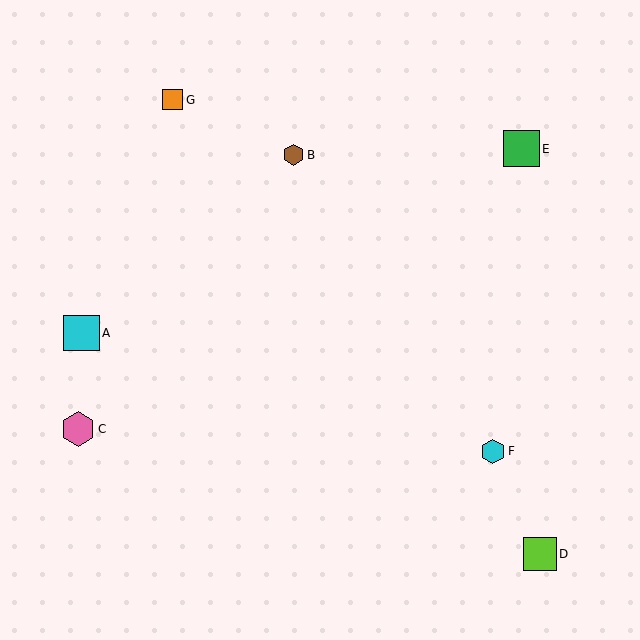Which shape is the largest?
The green square (labeled E) is the largest.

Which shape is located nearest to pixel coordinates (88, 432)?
The pink hexagon (labeled C) at (78, 429) is nearest to that location.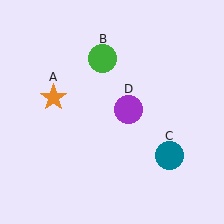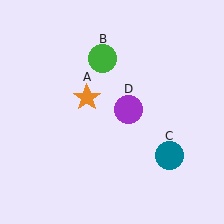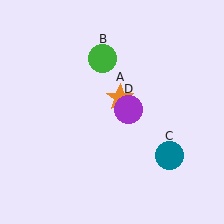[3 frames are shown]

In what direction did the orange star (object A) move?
The orange star (object A) moved right.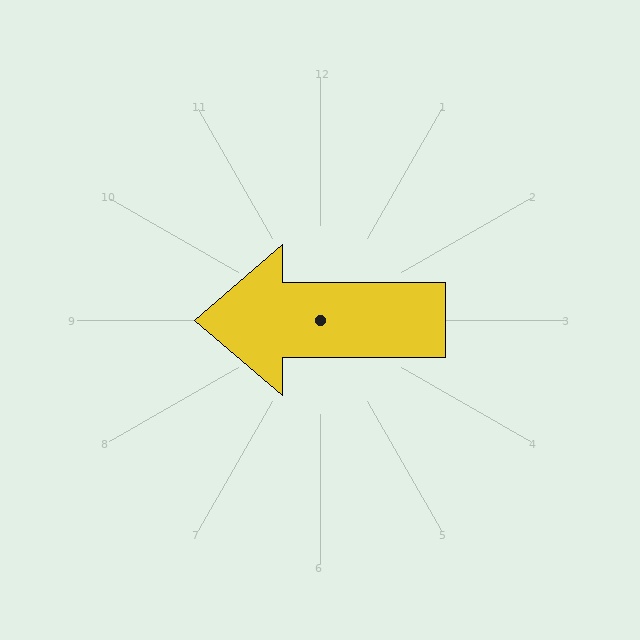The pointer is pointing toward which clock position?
Roughly 9 o'clock.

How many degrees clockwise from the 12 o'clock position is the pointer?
Approximately 270 degrees.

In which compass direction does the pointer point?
West.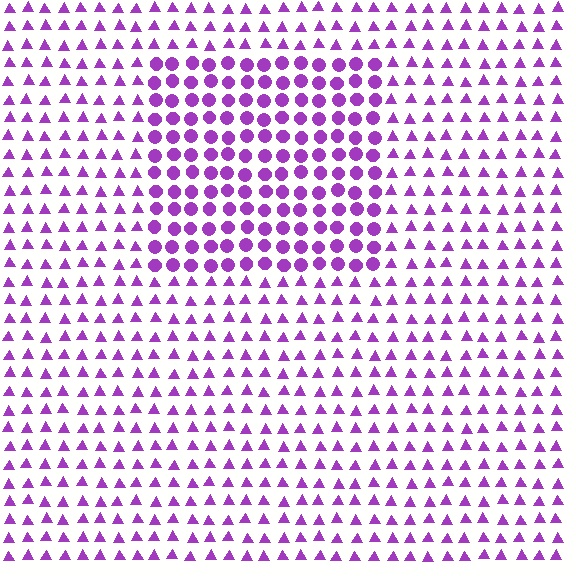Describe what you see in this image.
The image is filled with small purple elements arranged in a uniform grid. A rectangle-shaped region contains circles, while the surrounding area contains triangles. The boundary is defined purely by the change in element shape.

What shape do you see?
I see a rectangle.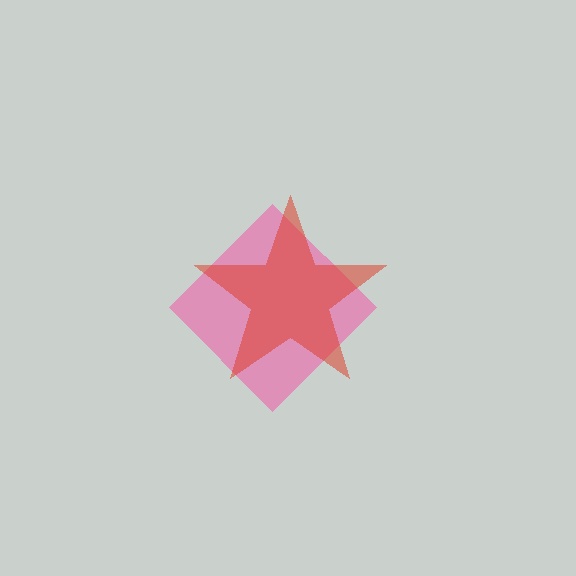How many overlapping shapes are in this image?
There are 2 overlapping shapes in the image.